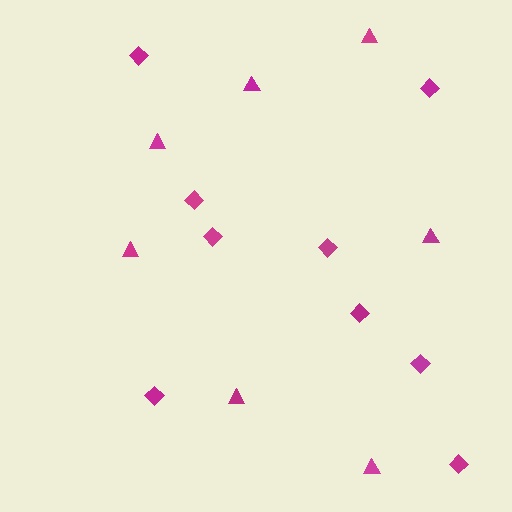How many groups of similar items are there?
There are 2 groups: one group of diamonds (9) and one group of triangles (7).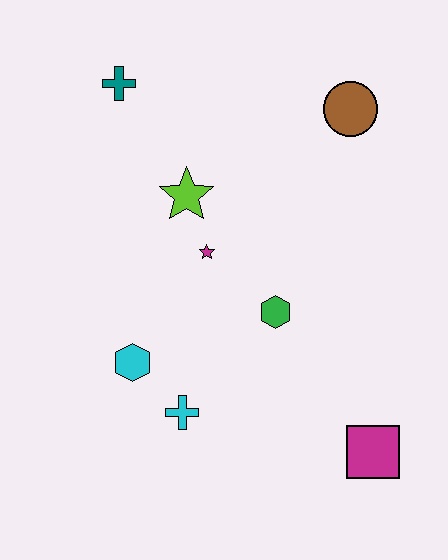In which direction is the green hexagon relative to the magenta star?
The green hexagon is to the right of the magenta star.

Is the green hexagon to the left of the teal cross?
No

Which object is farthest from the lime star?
The magenta square is farthest from the lime star.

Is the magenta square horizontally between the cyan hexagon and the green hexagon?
No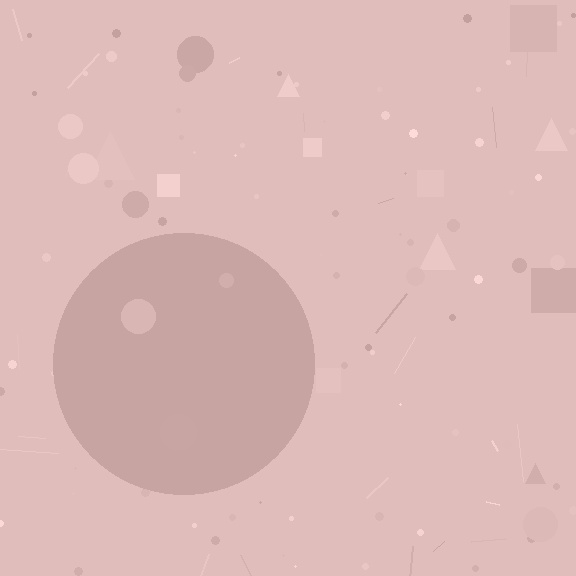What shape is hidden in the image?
A circle is hidden in the image.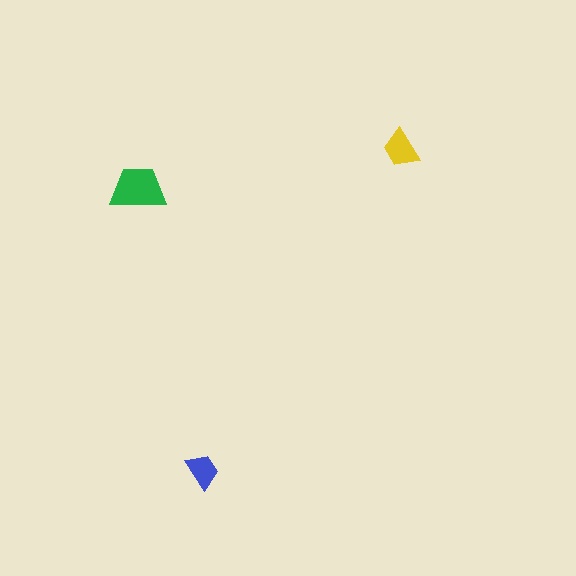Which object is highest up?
The yellow trapezoid is topmost.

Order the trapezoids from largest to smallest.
the green one, the yellow one, the blue one.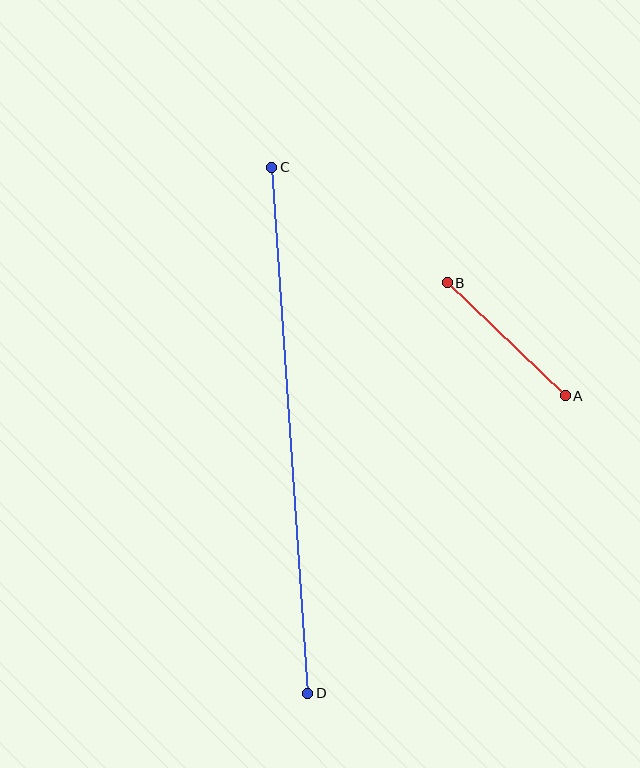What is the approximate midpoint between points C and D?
The midpoint is at approximately (290, 430) pixels.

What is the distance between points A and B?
The distance is approximately 163 pixels.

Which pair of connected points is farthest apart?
Points C and D are farthest apart.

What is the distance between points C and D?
The distance is approximately 527 pixels.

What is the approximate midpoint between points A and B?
The midpoint is at approximately (506, 339) pixels.